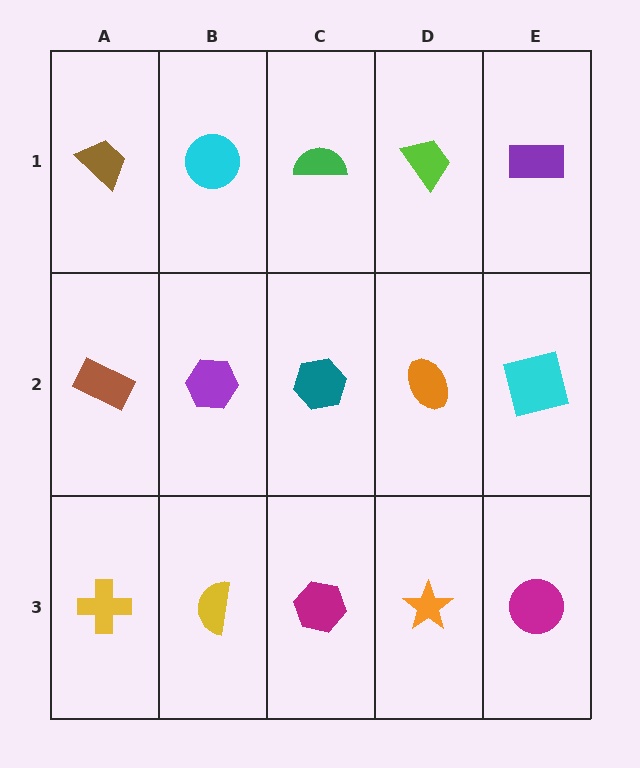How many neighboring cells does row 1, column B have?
3.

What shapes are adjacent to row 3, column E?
A cyan square (row 2, column E), an orange star (row 3, column D).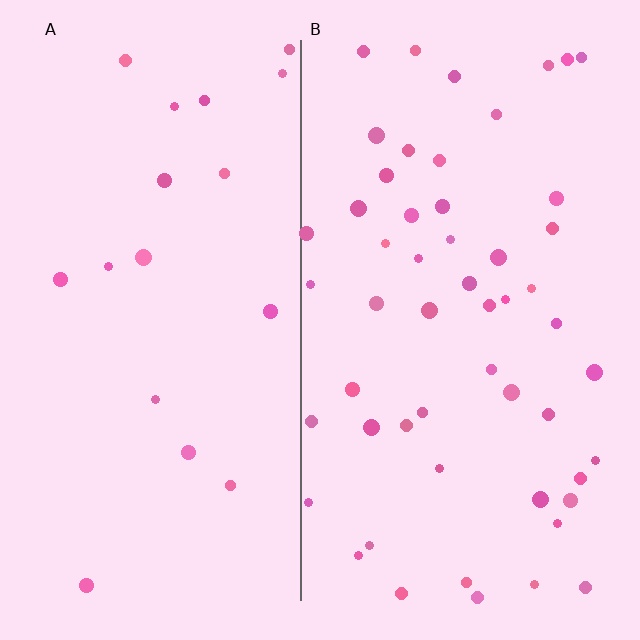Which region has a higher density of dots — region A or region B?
B (the right).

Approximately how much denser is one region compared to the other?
Approximately 3.0× — region B over region A.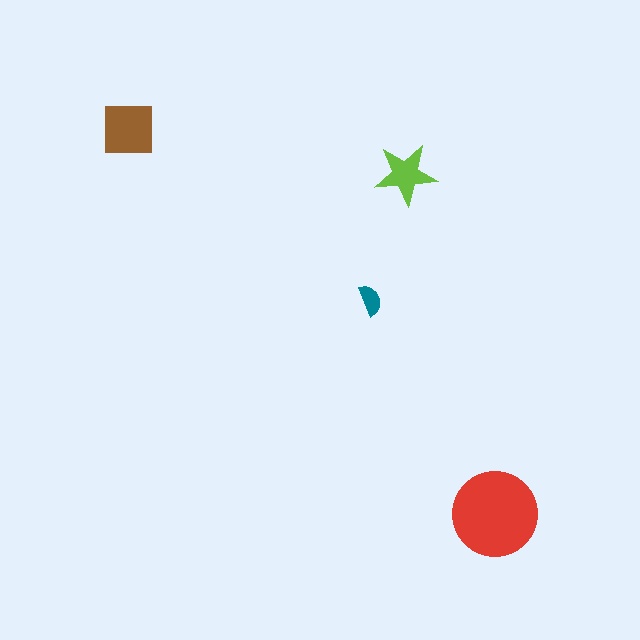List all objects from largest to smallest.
The red circle, the brown square, the lime star, the teal semicircle.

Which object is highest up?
The brown square is topmost.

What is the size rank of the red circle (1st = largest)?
1st.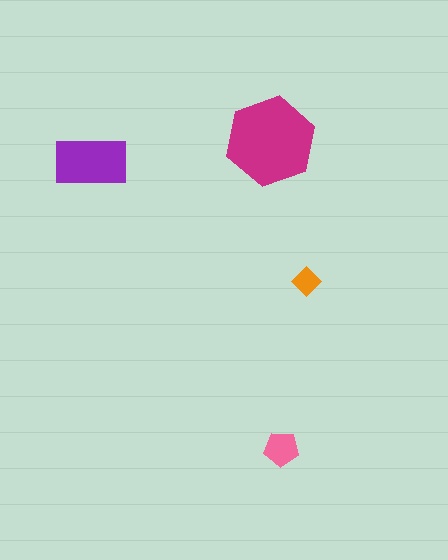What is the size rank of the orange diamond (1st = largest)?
4th.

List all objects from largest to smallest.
The magenta hexagon, the purple rectangle, the pink pentagon, the orange diamond.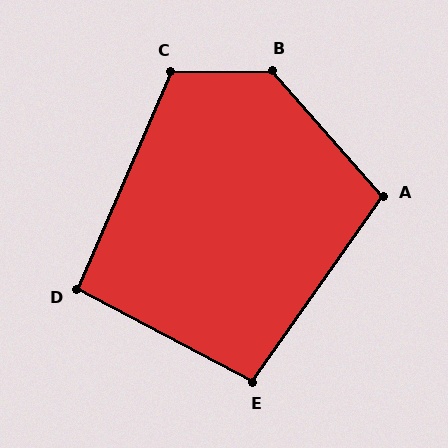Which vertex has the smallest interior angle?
D, at approximately 94 degrees.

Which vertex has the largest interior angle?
B, at approximately 130 degrees.